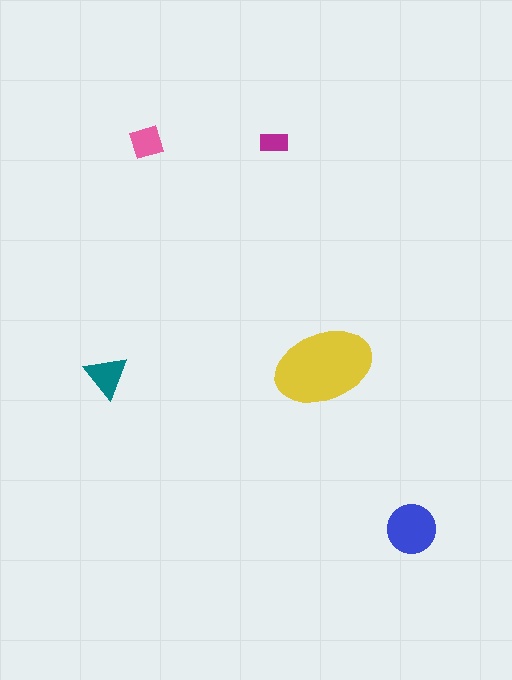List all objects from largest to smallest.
The yellow ellipse, the blue circle, the teal triangle, the pink diamond, the magenta rectangle.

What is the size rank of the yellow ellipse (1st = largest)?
1st.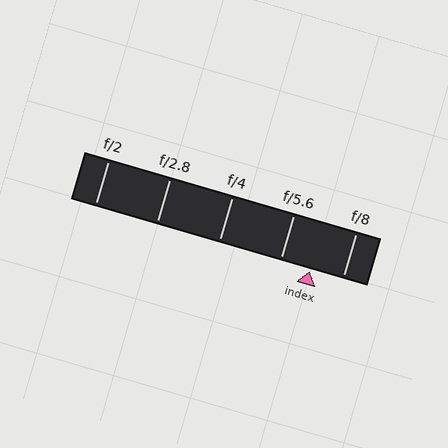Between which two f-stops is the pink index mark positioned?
The index mark is between f/5.6 and f/8.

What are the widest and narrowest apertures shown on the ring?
The widest aperture shown is f/2 and the narrowest is f/8.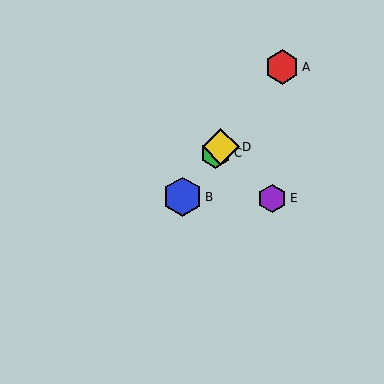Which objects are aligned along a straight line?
Objects A, B, C, D are aligned along a straight line.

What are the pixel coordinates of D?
Object D is at (221, 147).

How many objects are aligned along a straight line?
4 objects (A, B, C, D) are aligned along a straight line.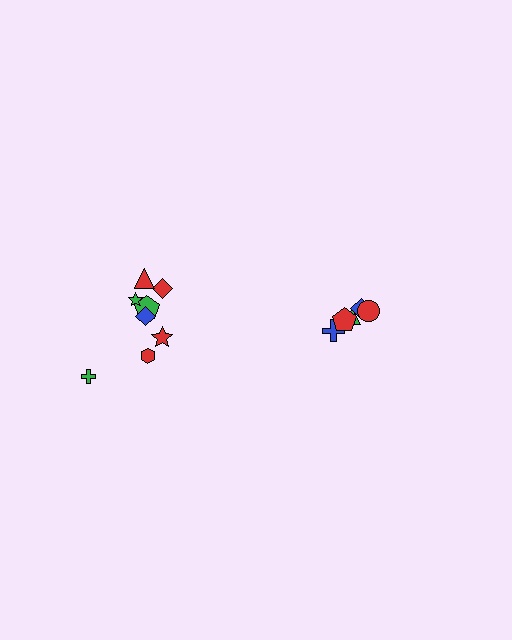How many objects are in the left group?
There are 8 objects.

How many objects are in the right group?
There are 5 objects.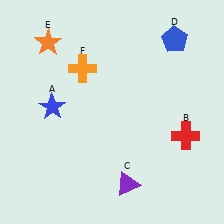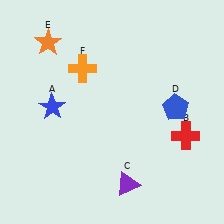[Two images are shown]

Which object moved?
The blue pentagon (D) moved down.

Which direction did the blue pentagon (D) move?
The blue pentagon (D) moved down.